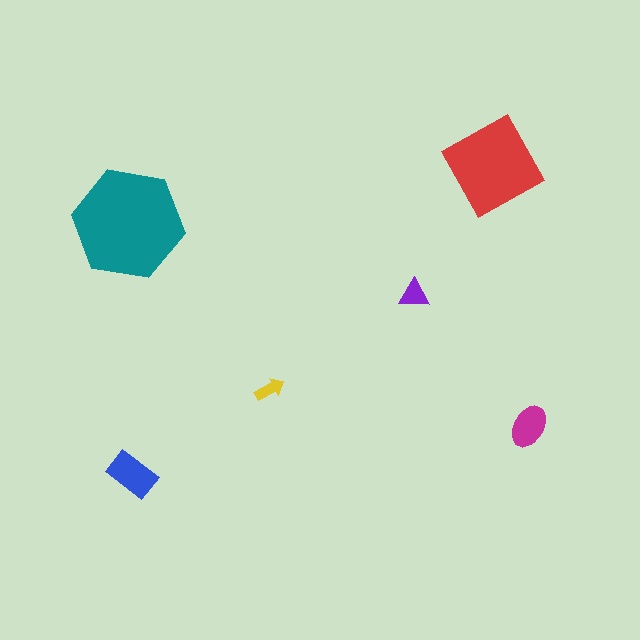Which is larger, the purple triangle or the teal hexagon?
The teal hexagon.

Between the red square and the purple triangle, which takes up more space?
The red square.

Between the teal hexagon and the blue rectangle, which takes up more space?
The teal hexagon.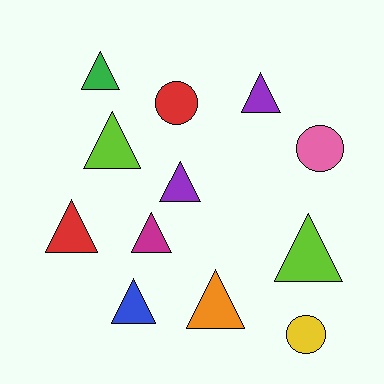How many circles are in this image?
There are 3 circles.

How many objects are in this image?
There are 12 objects.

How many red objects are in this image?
There are 2 red objects.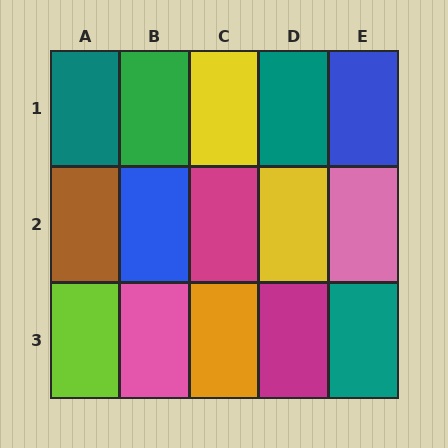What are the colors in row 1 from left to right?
Teal, green, yellow, teal, blue.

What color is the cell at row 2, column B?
Blue.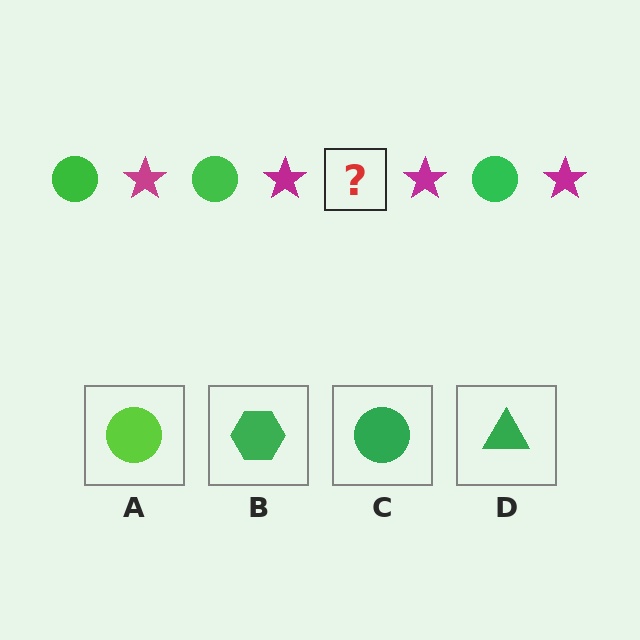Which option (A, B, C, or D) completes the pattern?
C.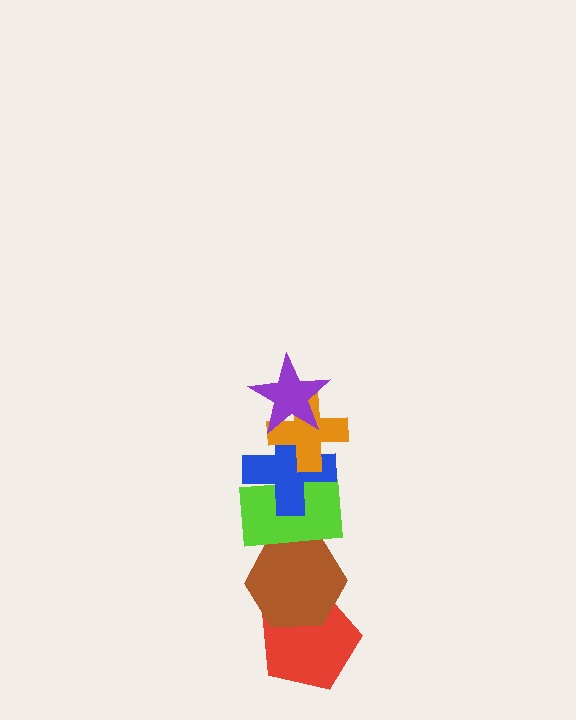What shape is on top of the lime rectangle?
The blue cross is on top of the lime rectangle.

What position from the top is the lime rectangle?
The lime rectangle is 4th from the top.